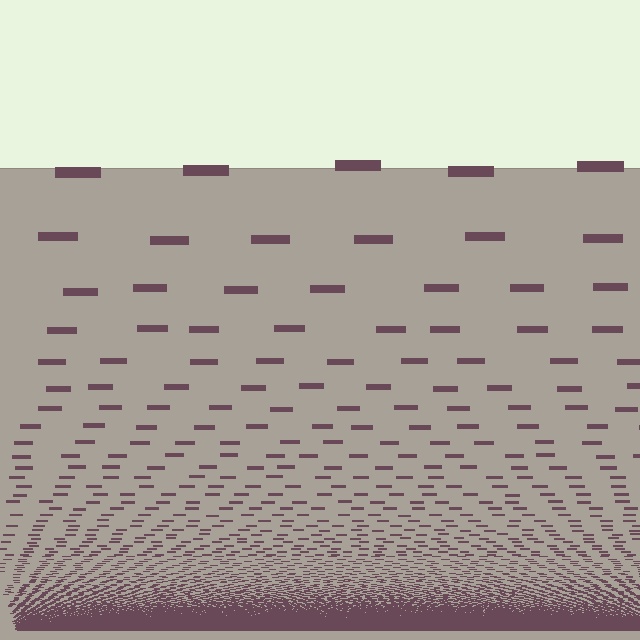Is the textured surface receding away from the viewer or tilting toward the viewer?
The surface appears to tilt toward the viewer. Texture elements get larger and sparser toward the top.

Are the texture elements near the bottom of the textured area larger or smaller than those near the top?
Smaller. The gradient is inverted — elements near the bottom are smaller and denser.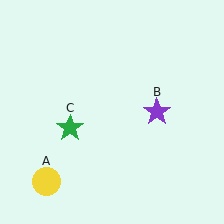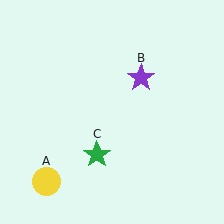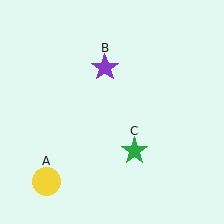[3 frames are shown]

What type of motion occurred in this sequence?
The purple star (object B), green star (object C) rotated counterclockwise around the center of the scene.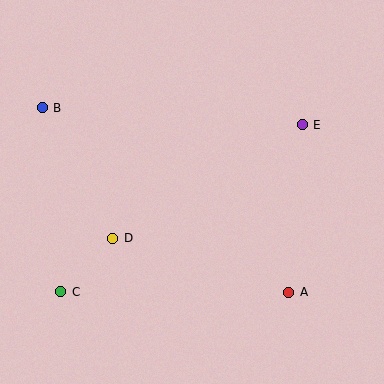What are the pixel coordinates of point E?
Point E is at (302, 125).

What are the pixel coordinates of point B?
Point B is at (42, 108).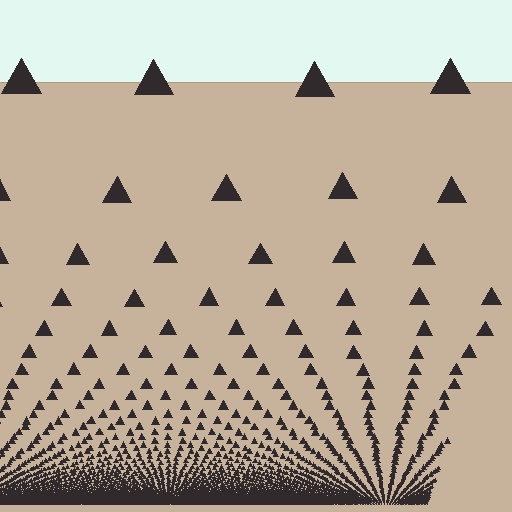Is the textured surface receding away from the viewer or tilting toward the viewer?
The surface appears to tilt toward the viewer. Texture elements get larger and sparser toward the top.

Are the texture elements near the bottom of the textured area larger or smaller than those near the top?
Smaller. The gradient is inverted — elements near the bottom are smaller and denser.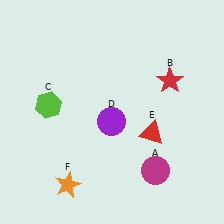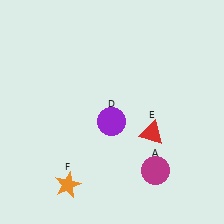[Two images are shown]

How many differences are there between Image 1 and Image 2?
There are 2 differences between the two images.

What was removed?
The lime hexagon (C), the red star (B) were removed in Image 2.